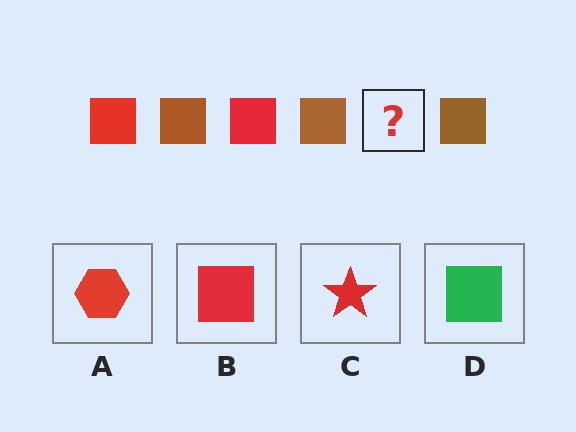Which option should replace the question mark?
Option B.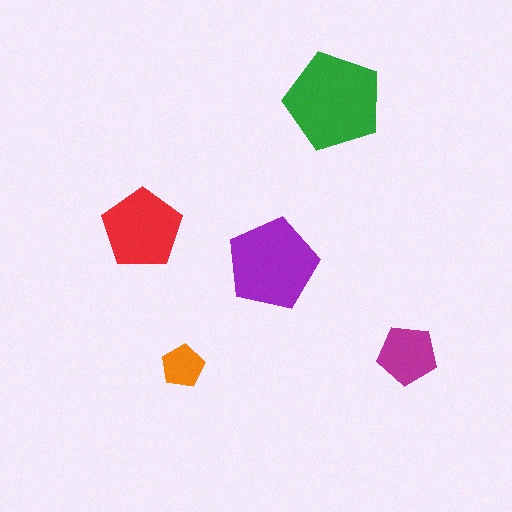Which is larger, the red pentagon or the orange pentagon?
The red one.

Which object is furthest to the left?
The red pentagon is leftmost.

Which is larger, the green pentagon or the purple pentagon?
The green one.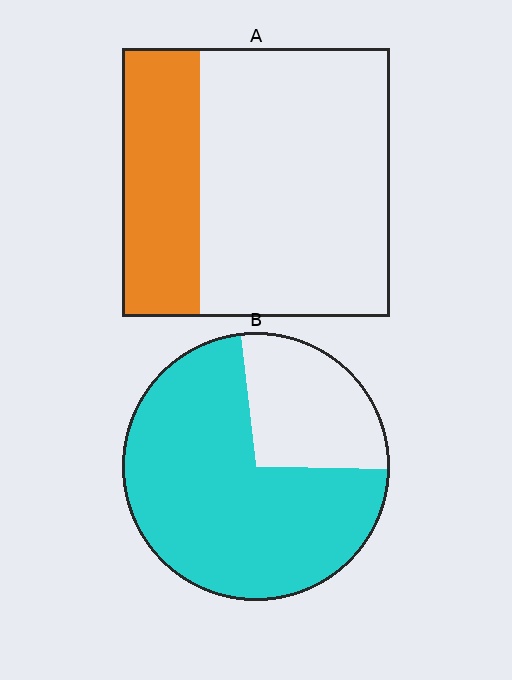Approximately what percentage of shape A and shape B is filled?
A is approximately 30% and B is approximately 75%.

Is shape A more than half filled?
No.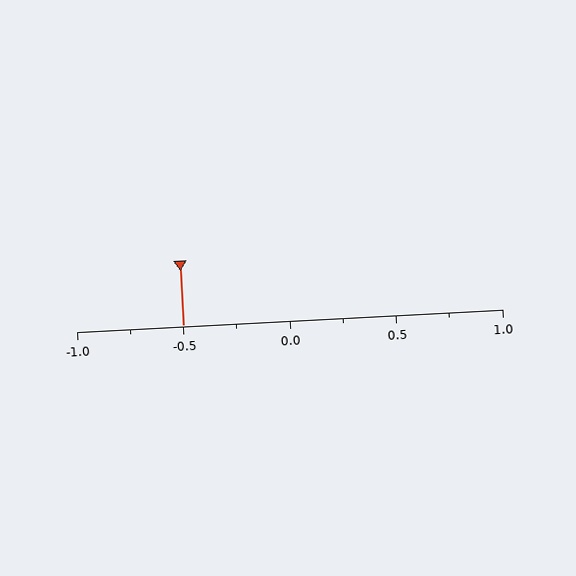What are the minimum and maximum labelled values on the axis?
The axis runs from -1.0 to 1.0.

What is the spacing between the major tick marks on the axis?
The major ticks are spaced 0.5 apart.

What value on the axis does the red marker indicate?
The marker indicates approximately -0.5.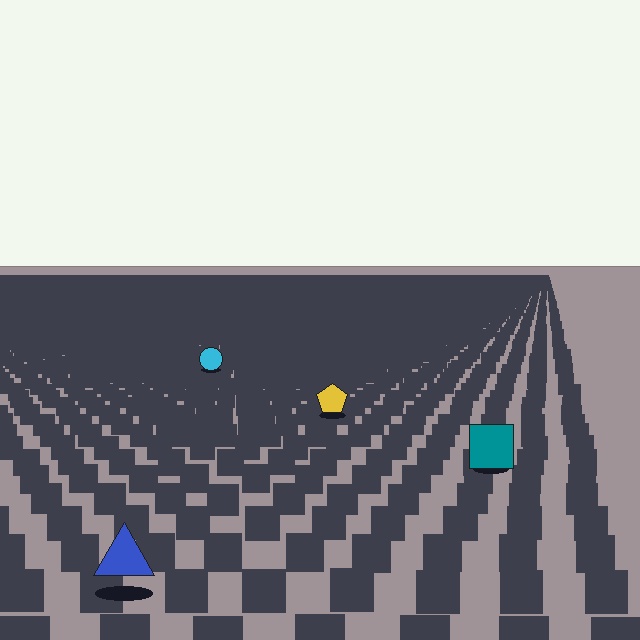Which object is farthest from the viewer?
The cyan circle is farthest from the viewer. It appears smaller and the ground texture around it is denser.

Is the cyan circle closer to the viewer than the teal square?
No. The teal square is closer — you can tell from the texture gradient: the ground texture is coarser near it.